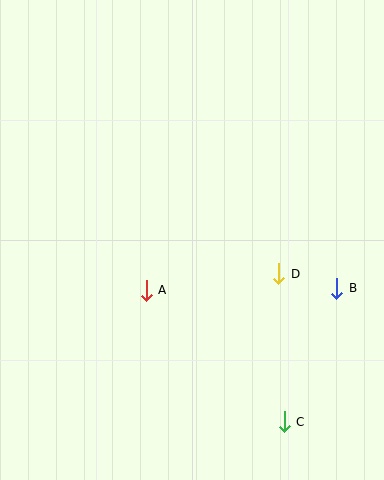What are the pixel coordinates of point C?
Point C is at (284, 422).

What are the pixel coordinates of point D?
Point D is at (279, 274).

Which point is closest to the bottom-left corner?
Point A is closest to the bottom-left corner.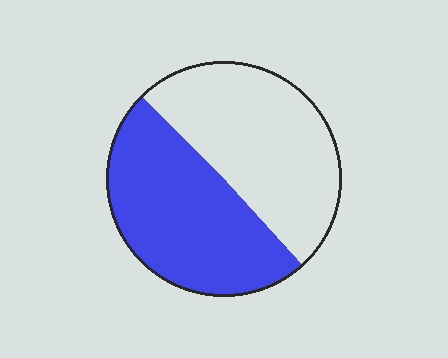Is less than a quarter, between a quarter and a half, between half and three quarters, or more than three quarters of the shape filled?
Between a quarter and a half.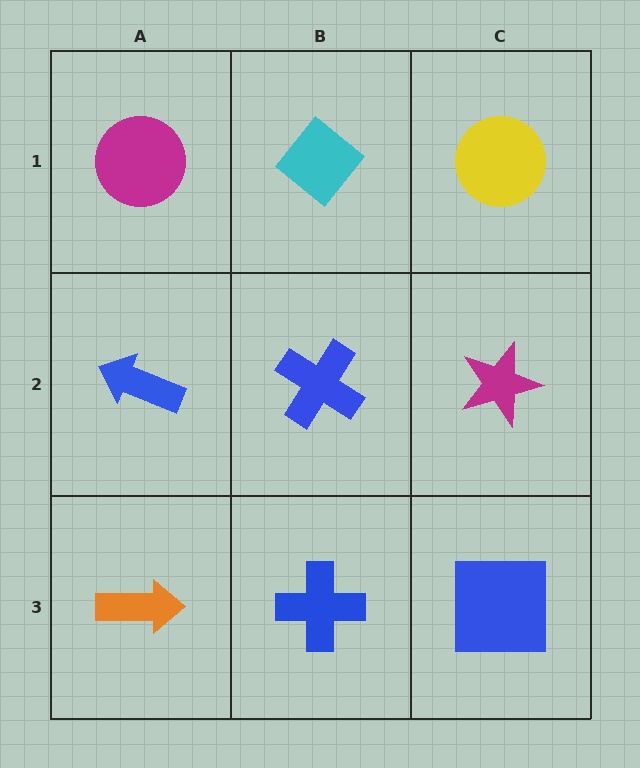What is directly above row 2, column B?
A cyan diamond.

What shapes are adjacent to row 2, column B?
A cyan diamond (row 1, column B), a blue cross (row 3, column B), a blue arrow (row 2, column A), a magenta star (row 2, column C).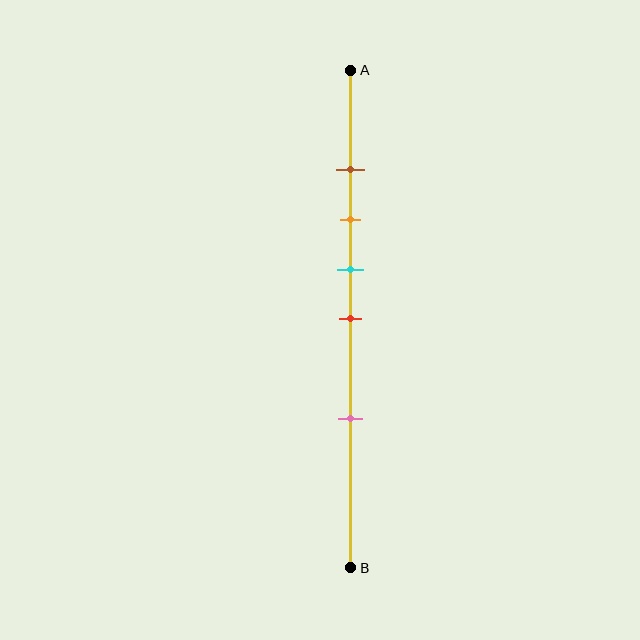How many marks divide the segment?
There are 5 marks dividing the segment.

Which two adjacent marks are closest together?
The brown and orange marks are the closest adjacent pair.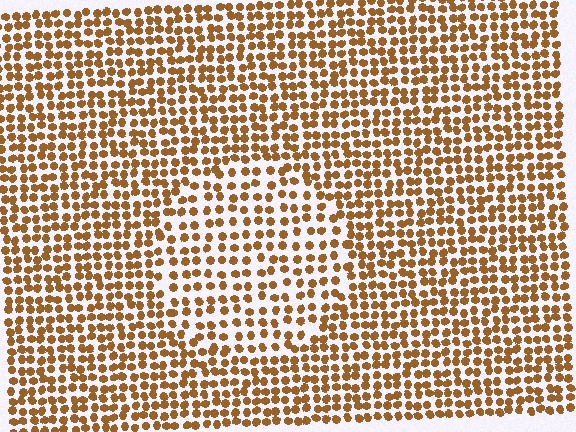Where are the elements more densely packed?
The elements are more densely packed outside the circle boundary.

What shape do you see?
I see a circle.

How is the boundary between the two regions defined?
The boundary is defined by a change in element density (approximately 1.5x ratio). All elements are the same color, size, and shape.